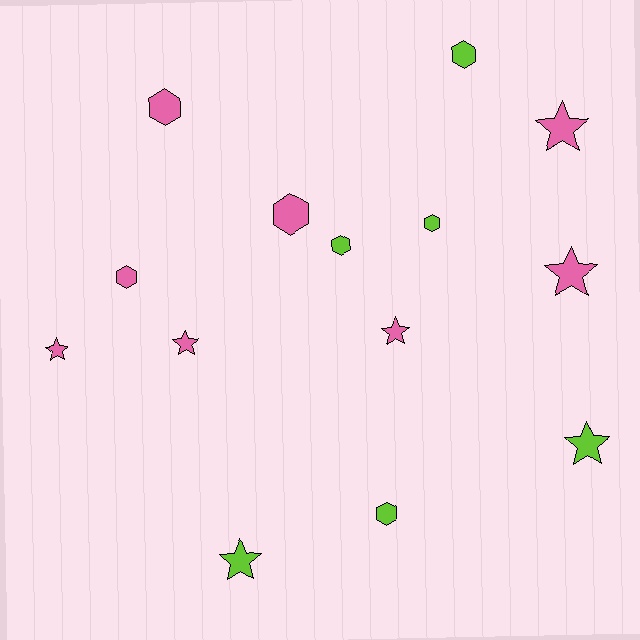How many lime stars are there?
There are 2 lime stars.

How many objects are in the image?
There are 14 objects.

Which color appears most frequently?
Pink, with 8 objects.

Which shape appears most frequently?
Star, with 7 objects.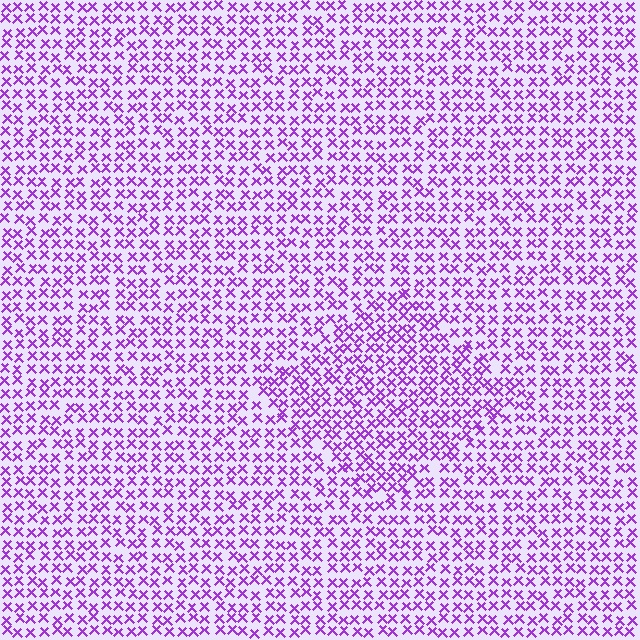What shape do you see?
I see a diamond.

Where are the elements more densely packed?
The elements are more densely packed inside the diamond boundary.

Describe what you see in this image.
The image contains small purple elements arranged at two different densities. A diamond-shaped region is visible where the elements are more densely packed than the surrounding area.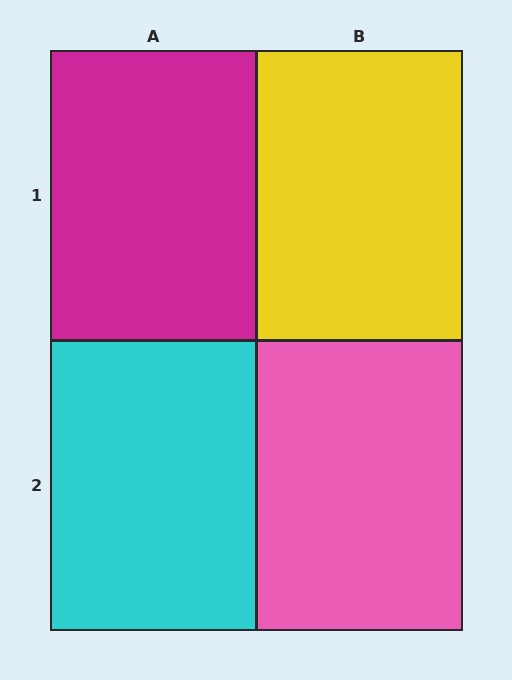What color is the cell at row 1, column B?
Yellow.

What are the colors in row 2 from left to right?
Cyan, pink.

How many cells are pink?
1 cell is pink.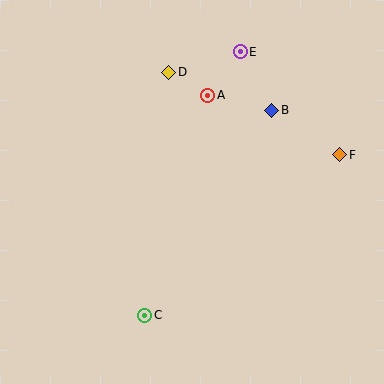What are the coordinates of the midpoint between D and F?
The midpoint between D and F is at (254, 114).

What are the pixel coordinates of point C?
Point C is at (145, 315).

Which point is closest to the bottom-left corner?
Point C is closest to the bottom-left corner.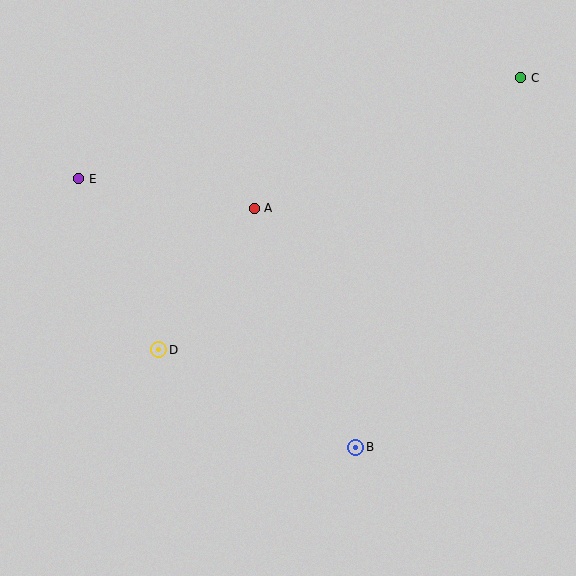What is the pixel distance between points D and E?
The distance between D and E is 189 pixels.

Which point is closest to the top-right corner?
Point C is closest to the top-right corner.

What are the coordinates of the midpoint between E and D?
The midpoint between E and D is at (119, 264).